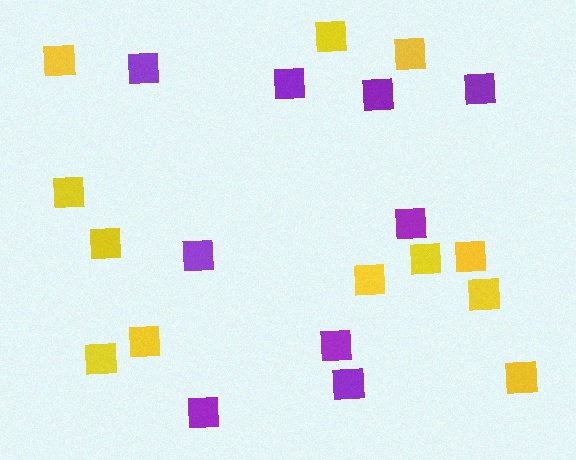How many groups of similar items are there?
There are 2 groups: one group of purple squares (9) and one group of yellow squares (12).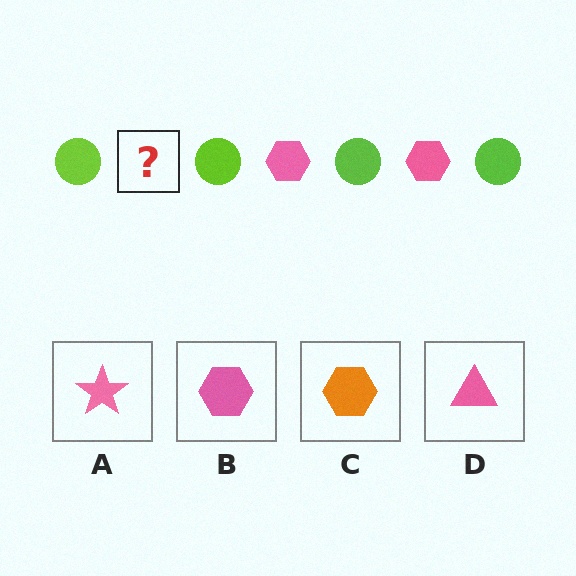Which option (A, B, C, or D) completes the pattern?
B.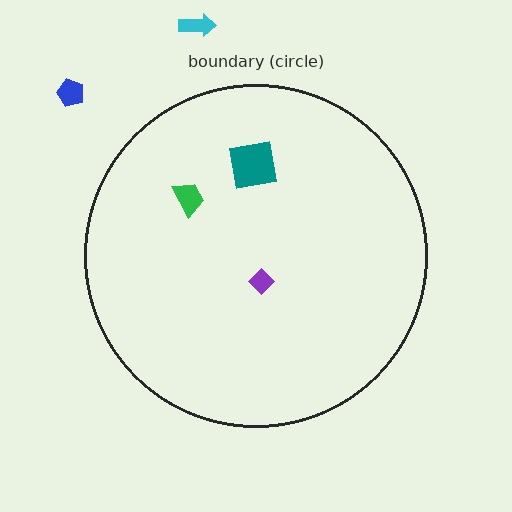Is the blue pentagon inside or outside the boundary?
Outside.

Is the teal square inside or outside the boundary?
Inside.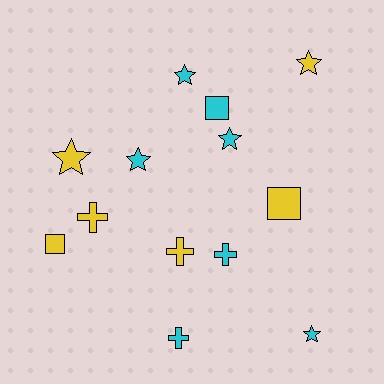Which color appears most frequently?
Cyan, with 7 objects.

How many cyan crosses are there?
There are 2 cyan crosses.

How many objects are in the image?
There are 13 objects.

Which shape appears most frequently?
Star, with 6 objects.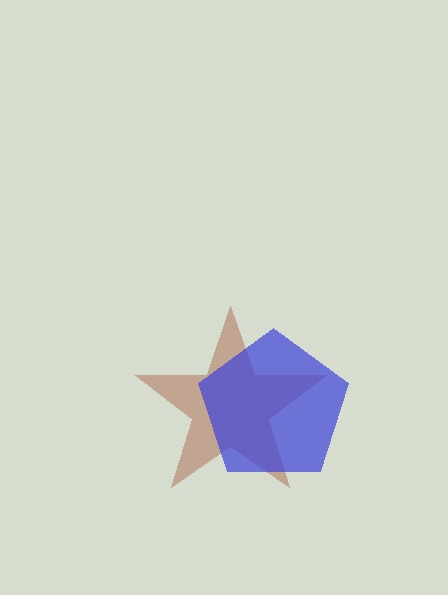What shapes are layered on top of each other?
The layered shapes are: a brown star, a blue pentagon.